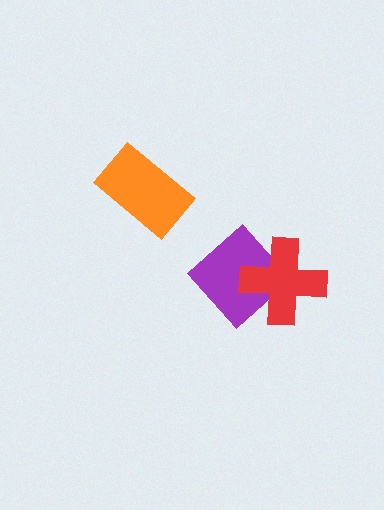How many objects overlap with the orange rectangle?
0 objects overlap with the orange rectangle.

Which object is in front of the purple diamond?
The red cross is in front of the purple diamond.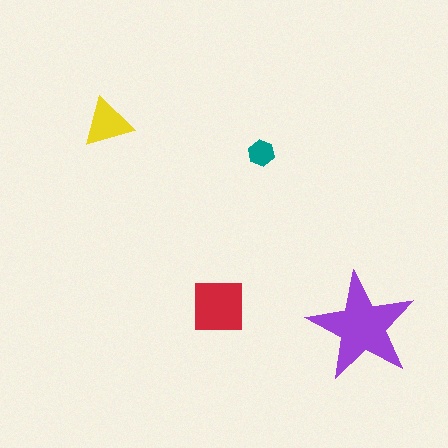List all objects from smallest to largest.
The teal hexagon, the yellow triangle, the red square, the purple star.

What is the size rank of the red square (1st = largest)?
2nd.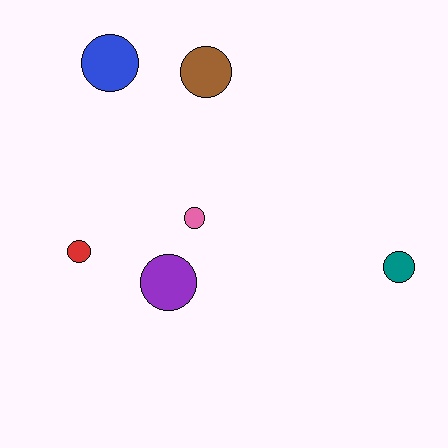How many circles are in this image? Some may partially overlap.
There are 6 circles.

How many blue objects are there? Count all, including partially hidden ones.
There is 1 blue object.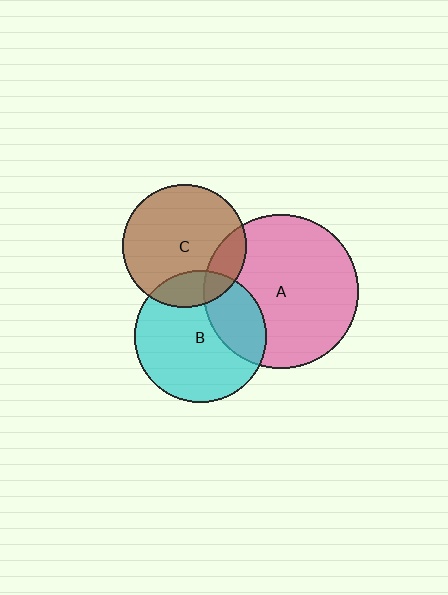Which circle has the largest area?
Circle A (pink).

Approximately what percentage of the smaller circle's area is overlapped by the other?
Approximately 15%.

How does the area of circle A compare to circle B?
Approximately 1.4 times.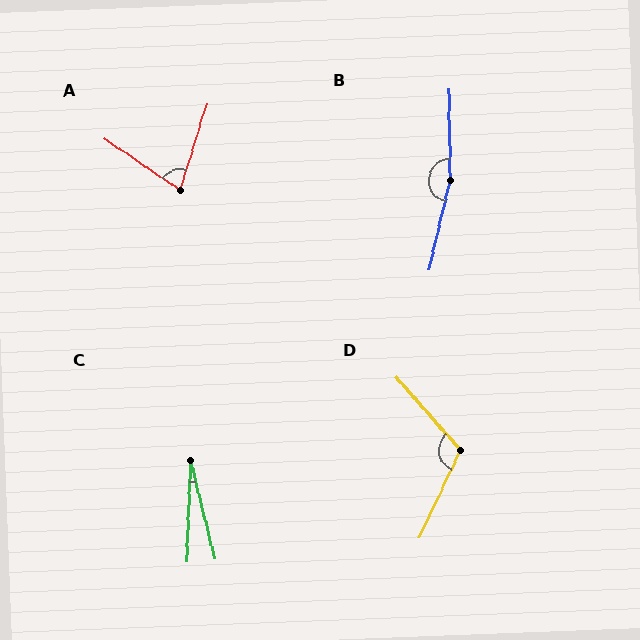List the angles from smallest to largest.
C (16°), A (73°), D (113°), B (166°).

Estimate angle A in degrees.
Approximately 73 degrees.